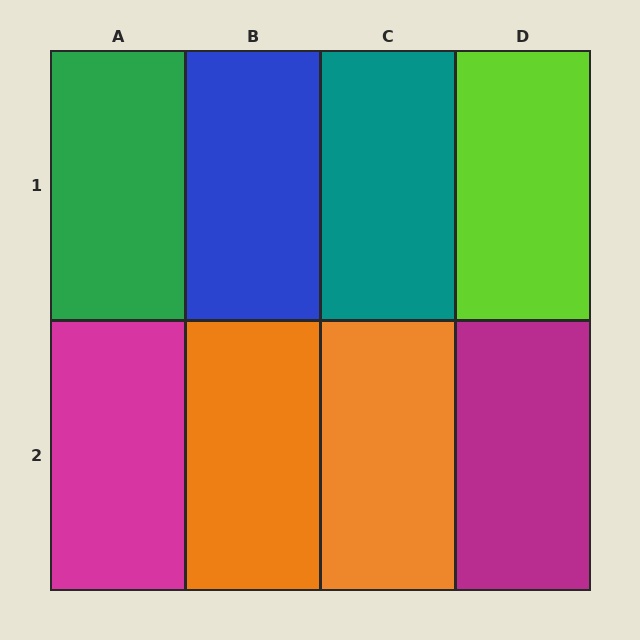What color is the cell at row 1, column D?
Lime.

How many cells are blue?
1 cell is blue.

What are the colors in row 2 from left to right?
Magenta, orange, orange, magenta.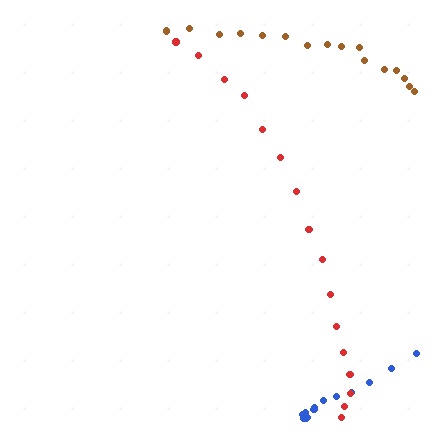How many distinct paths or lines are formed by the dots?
There are 3 distinct paths.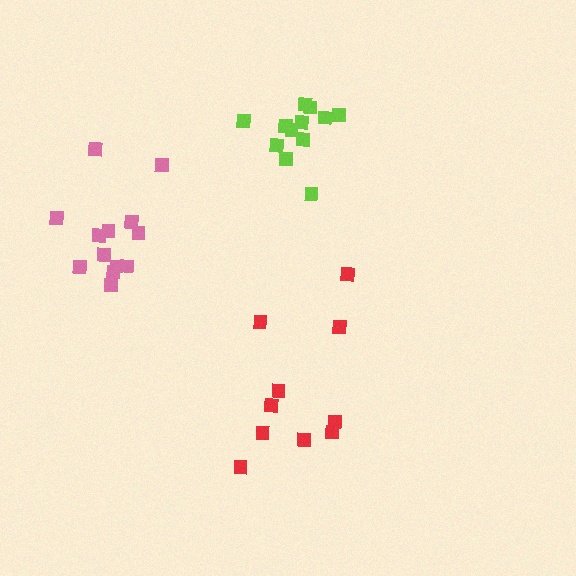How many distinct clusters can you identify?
There are 3 distinct clusters.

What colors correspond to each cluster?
The clusters are colored: pink, lime, red.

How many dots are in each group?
Group 1: 14 dots, Group 2: 12 dots, Group 3: 10 dots (36 total).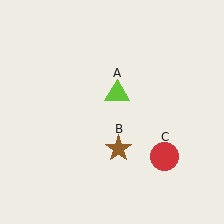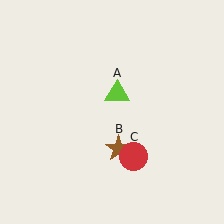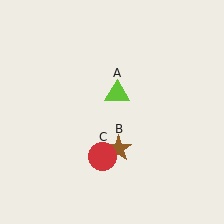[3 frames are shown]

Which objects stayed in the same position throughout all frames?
Lime triangle (object A) and brown star (object B) remained stationary.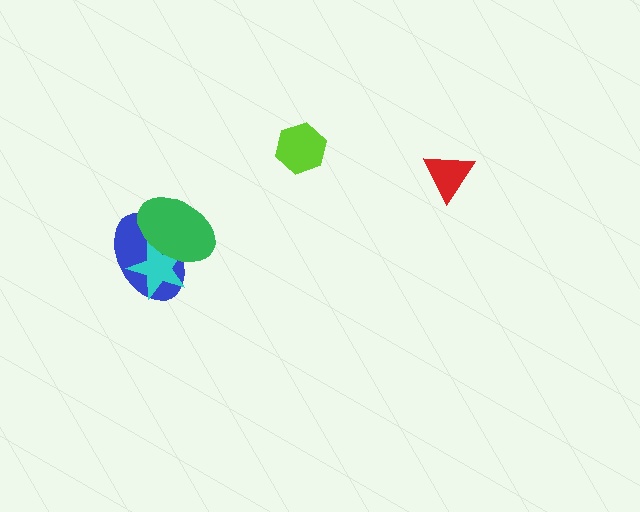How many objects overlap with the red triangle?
0 objects overlap with the red triangle.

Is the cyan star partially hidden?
Yes, it is partially covered by another shape.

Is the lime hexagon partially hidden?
No, no other shape covers it.